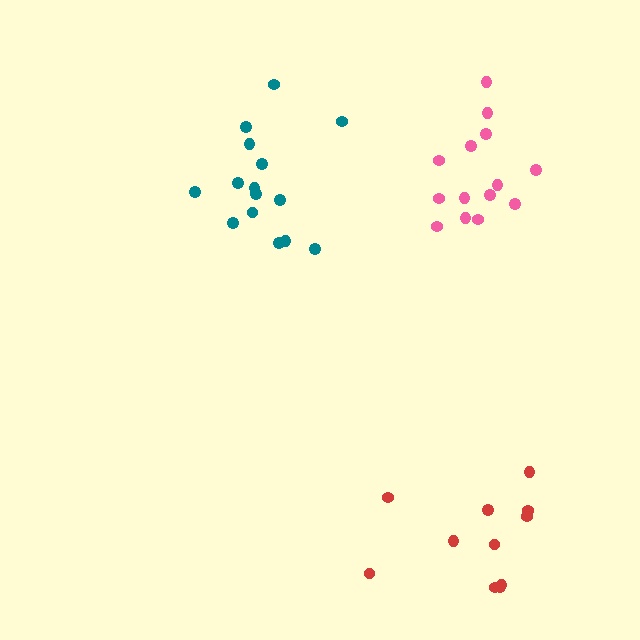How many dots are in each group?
Group 1: 15 dots, Group 2: 14 dots, Group 3: 11 dots (40 total).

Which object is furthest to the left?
The teal cluster is leftmost.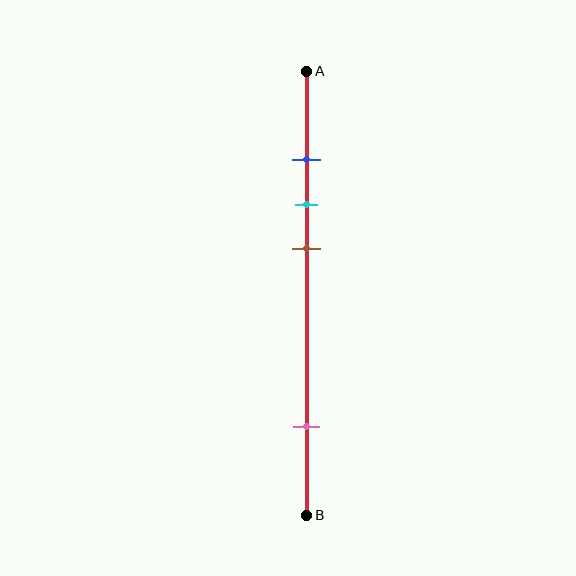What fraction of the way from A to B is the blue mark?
The blue mark is approximately 20% (0.2) of the way from A to B.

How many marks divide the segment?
There are 4 marks dividing the segment.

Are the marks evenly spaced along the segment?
No, the marks are not evenly spaced.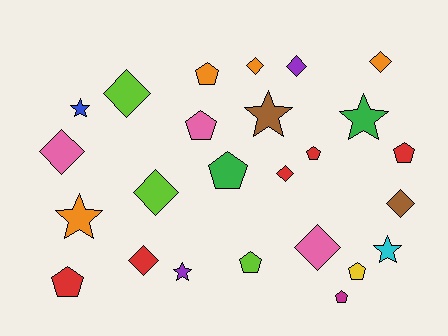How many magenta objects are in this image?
There is 1 magenta object.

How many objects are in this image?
There are 25 objects.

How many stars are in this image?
There are 6 stars.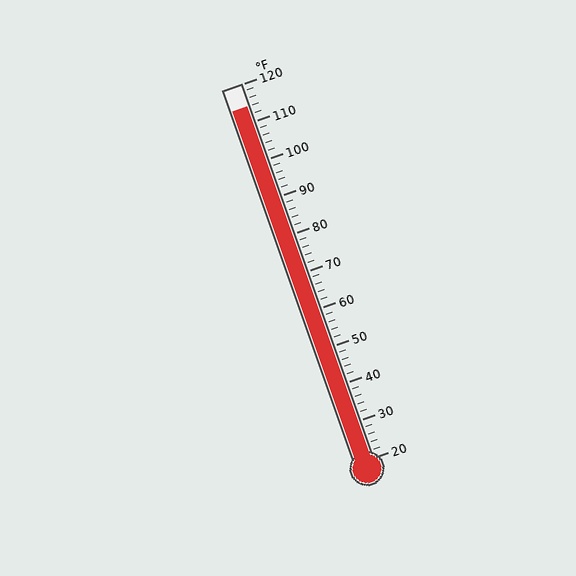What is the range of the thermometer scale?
The thermometer scale ranges from 20°F to 120°F.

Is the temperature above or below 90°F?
The temperature is above 90°F.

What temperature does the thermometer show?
The thermometer shows approximately 114°F.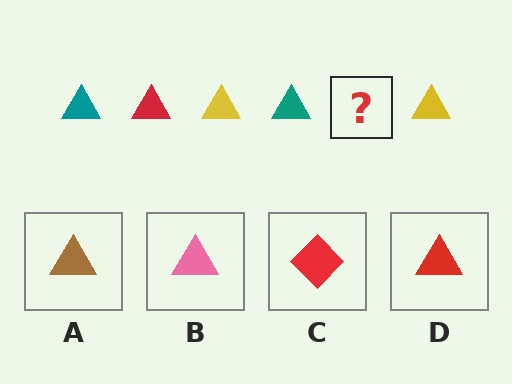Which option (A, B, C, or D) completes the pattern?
D.